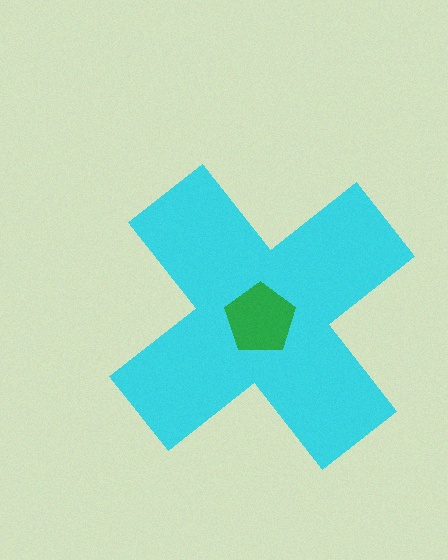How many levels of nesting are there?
2.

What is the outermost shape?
The cyan cross.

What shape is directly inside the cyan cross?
The green pentagon.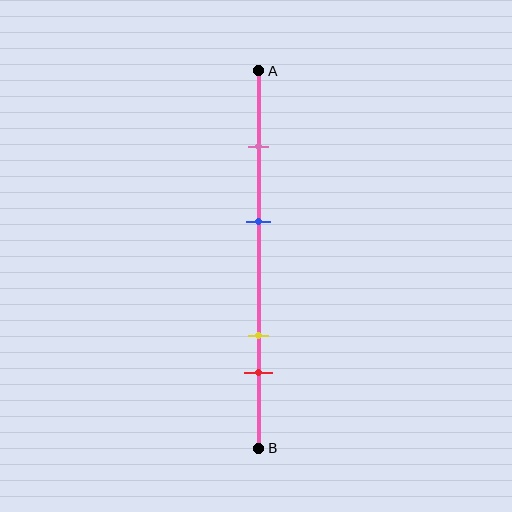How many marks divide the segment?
There are 4 marks dividing the segment.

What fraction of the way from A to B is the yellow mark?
The yellow mark is approximately 70% (0.7) of the way from A to B.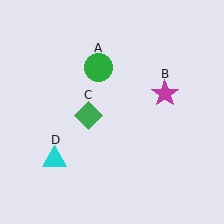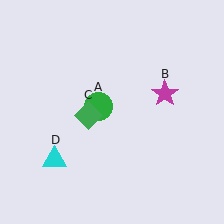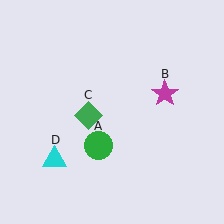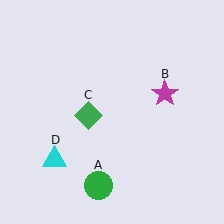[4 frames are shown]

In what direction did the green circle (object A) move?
The green circle (object A) moved down.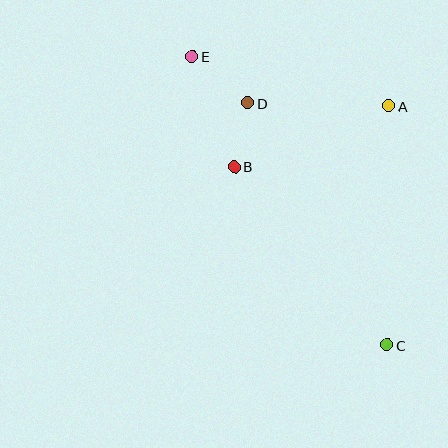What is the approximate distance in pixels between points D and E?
The distance between D and E is approximately 72 pixels.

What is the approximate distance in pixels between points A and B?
The distance between A and B is approximately 166 pixels.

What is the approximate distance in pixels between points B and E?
The distance between B and E is approximately 118 pixels.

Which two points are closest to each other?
Points B and D are closest to each other.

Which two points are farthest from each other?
Points C and E are farthest from each other.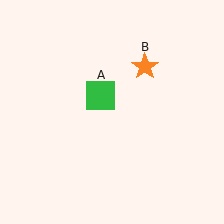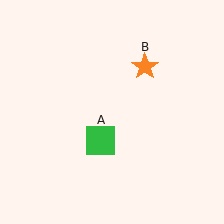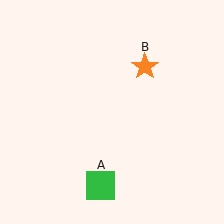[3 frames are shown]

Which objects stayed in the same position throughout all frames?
Orange star (object B) remained stationary.